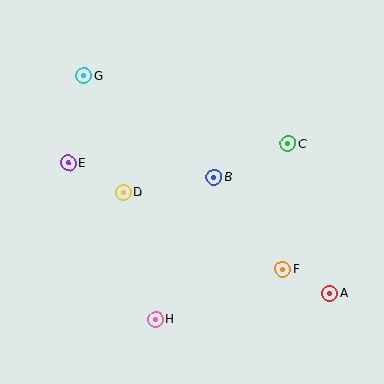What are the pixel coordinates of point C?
Point C is at (288, 143).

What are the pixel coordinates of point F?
Point F is at (283, 269).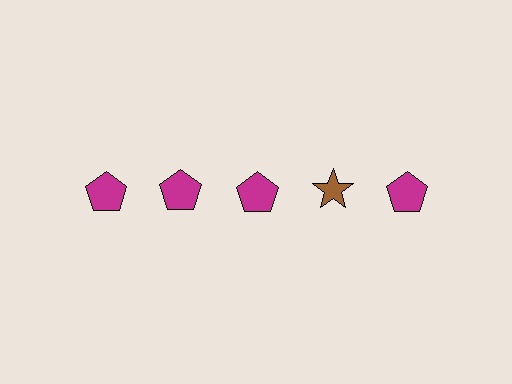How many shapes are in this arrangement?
There are 5 shapes arranged in a grid pattern.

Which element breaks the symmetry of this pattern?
The brown star in the top row, second from right column breaks the symmetry. All other shapes are magenta pentagons.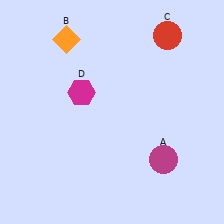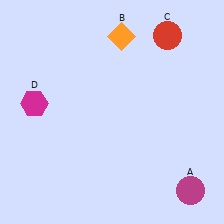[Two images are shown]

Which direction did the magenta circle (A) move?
The magenta circle (A) moved down.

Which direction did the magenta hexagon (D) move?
The magenta hexagon (D) moved left.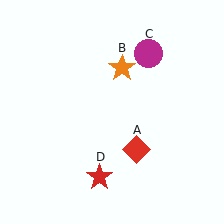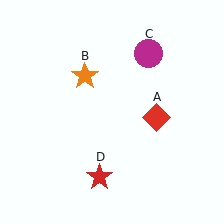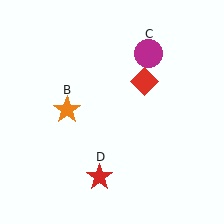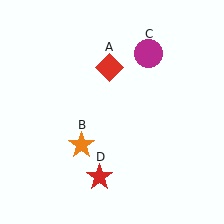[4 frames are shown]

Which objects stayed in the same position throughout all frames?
Magenta circle (object C) and red star (object D) remained stationary.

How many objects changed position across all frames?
2 objects changed position: red diamond (object A), orange star (object B).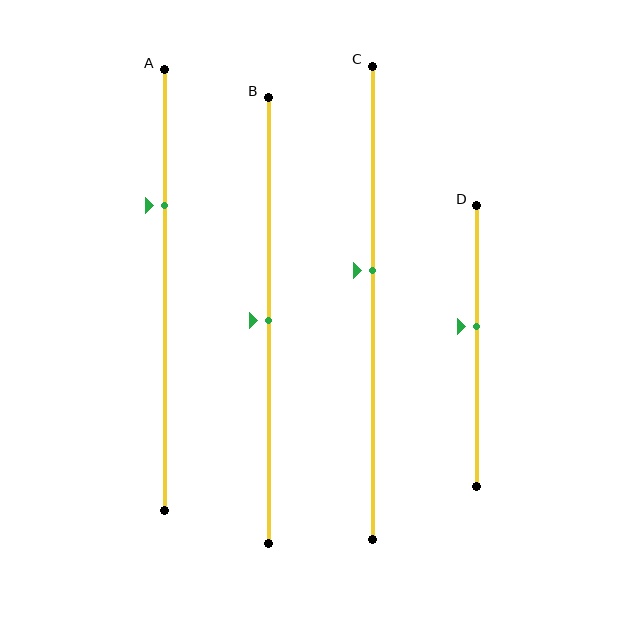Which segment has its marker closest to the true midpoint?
Segment B has its marker closest to the true midpoint.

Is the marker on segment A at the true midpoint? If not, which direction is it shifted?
No, the marker on segment A is shifted upward by about 19% of the segment length.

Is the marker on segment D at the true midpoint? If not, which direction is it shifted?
No, the marker on segment D is shifted upward by about 7% of the segment length.